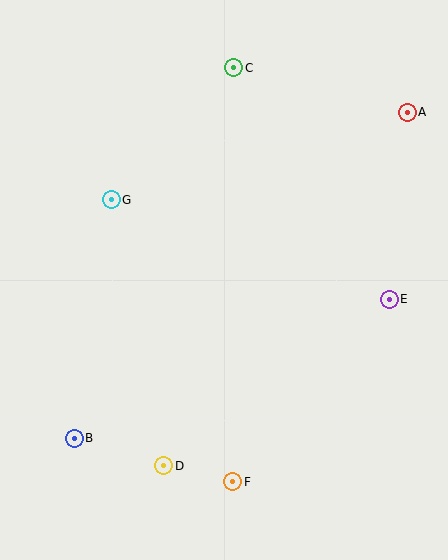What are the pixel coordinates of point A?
Point A is at (407, 112).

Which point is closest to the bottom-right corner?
Point F is closest to the bottom-right corner.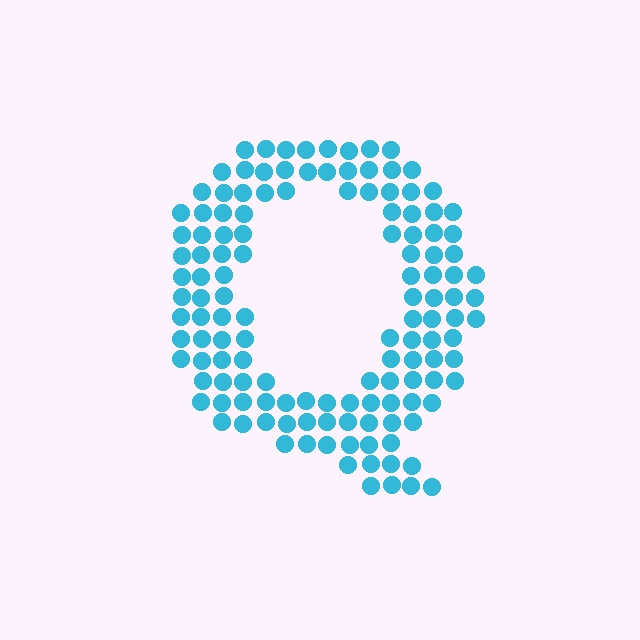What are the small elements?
The small elements are circles.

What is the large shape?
The large shape is the letter Q.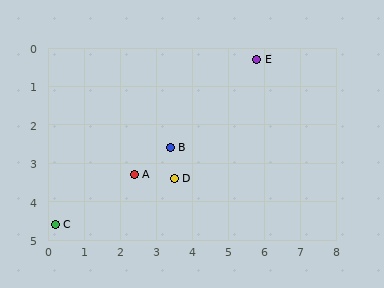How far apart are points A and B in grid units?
Points A and B are about 1.2 grid units apart.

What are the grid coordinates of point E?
Point E is at approximately (5.8, 0.3).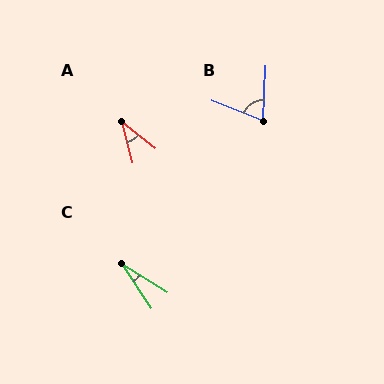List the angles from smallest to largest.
C (24°), A (37°), B (71°).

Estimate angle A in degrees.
Approximately 37 degrees.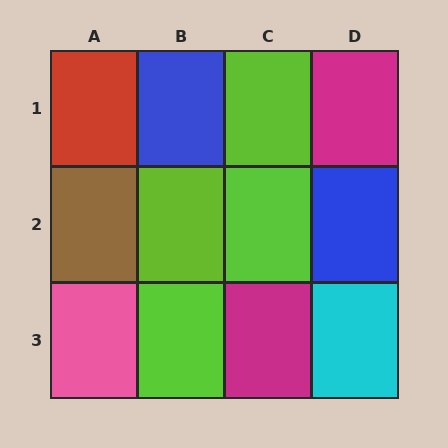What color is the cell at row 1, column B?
Blue.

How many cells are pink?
1 cell is pink.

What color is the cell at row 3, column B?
Lime.